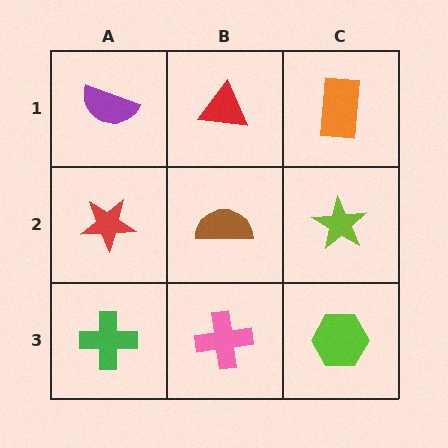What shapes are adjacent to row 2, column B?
A red triangle (row 1, column B), a pink cross (row 3, column B), a red star (row 2, column A), a lime star (row 2, column C).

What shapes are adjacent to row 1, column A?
A red star (row 2, column A), a red triangle (row 1, column B).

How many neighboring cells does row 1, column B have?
3.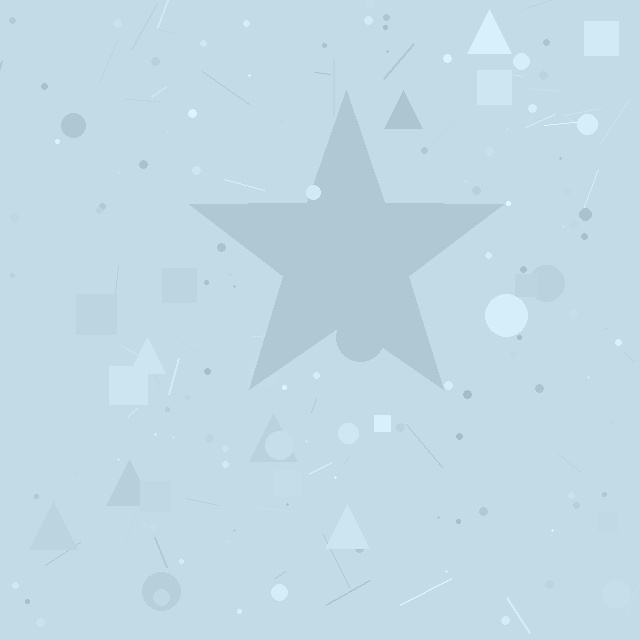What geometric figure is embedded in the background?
A star is embedded in the background.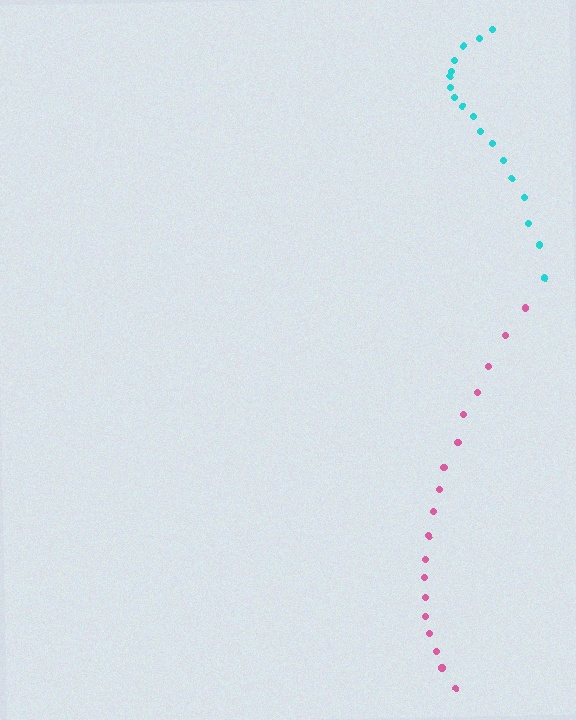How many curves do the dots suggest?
There are 2 distinct paths.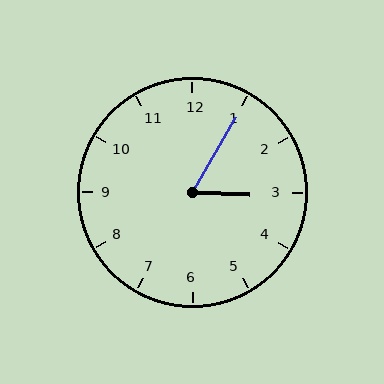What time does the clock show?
3:05.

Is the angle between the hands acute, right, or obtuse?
It is acute.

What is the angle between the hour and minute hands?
Approximately 62 degrees.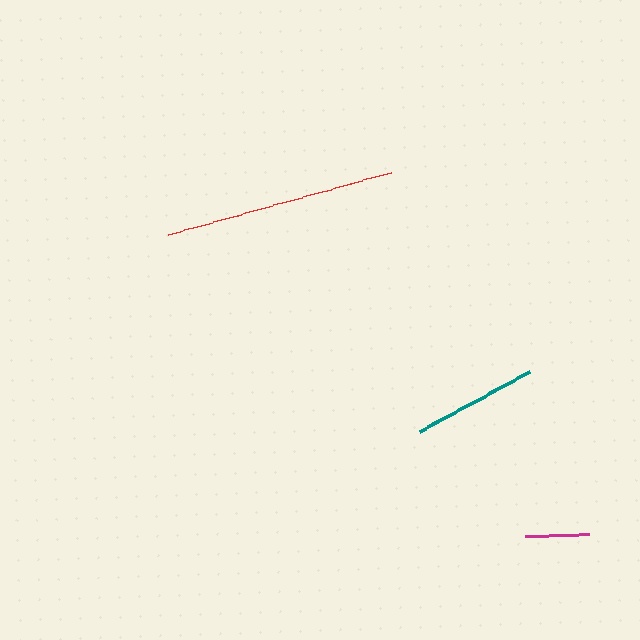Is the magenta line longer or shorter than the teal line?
The teal line is longer than the magenta line.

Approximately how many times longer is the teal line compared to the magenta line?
The teal line is approximately 2.0 times the length of the magenta line.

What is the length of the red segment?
The red segment is approximately 232 pixels long.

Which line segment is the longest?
The red line is the longest at approximately 232 pixels.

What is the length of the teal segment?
The teal segment is approximately 125 pixels long.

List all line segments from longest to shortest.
From longest to shortest: red, teal, magenta.